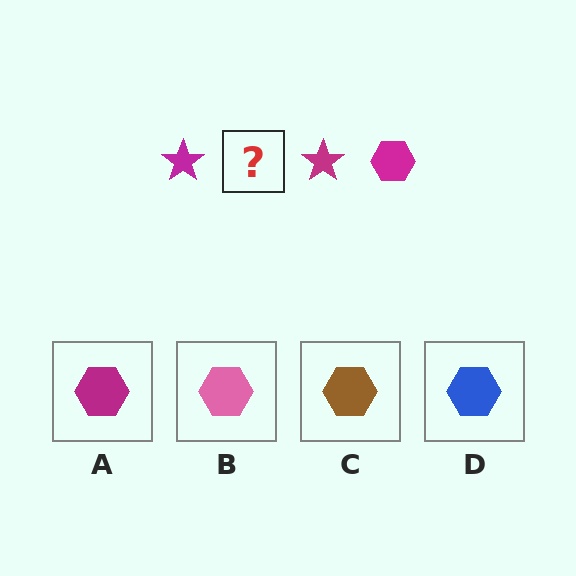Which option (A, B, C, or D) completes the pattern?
A.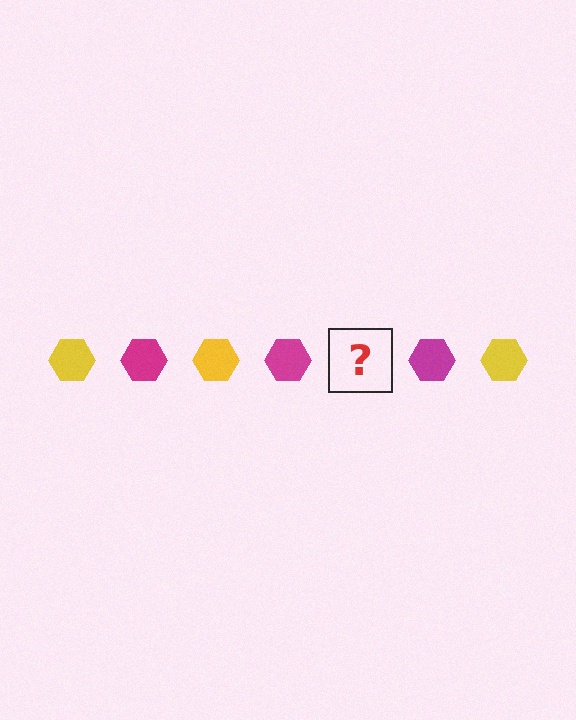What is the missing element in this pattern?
The missing element is a yellow hexagon.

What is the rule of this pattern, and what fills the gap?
The rule is that the pattern cycles through yellow, magenta hexagons. The gap should be filled with a yellow hexagon.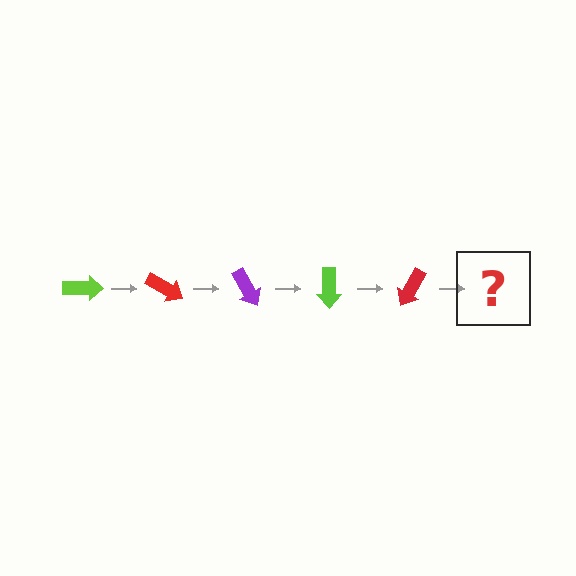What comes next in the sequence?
The next element should be a purple arrow, rotated 150 degrees from the start.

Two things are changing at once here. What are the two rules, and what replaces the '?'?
The two rules are that it rotates 30 degrees each step and the color cycles through lime, red, and purple. The '?' should be a purple arrow, rotated 150 degrees from the start.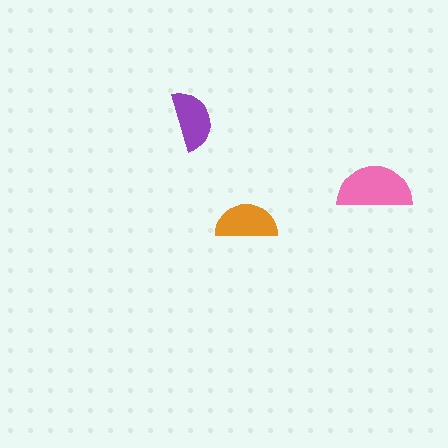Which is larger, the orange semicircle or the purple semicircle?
The orange one.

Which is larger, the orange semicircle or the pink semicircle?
The pink one.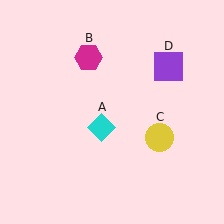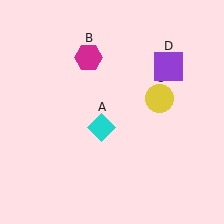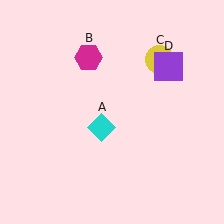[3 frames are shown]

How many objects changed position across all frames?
1 object changed position: yellow circle (object C).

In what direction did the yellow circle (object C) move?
The yellow circle (object C) moved up.